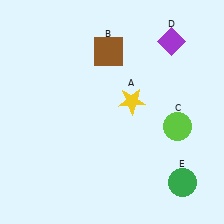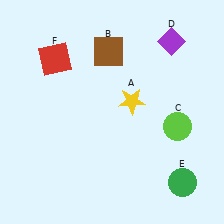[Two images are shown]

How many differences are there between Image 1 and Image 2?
There is 1 difference between the two images.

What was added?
A red square (F) was added in Image 2.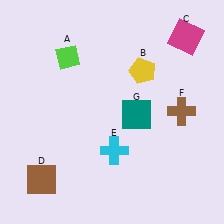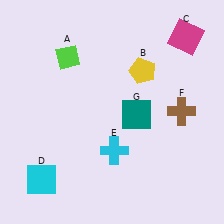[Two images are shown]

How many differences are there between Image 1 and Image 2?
There is 1 difference between the two images.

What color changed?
The square (D) changed from brown in Image 1 to cyan in Image 2.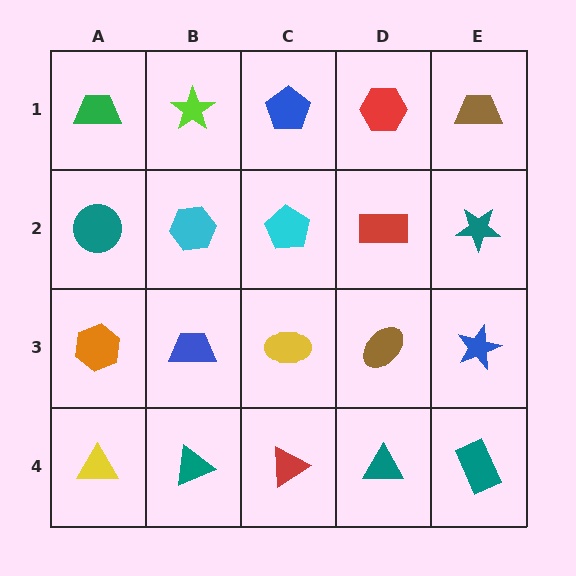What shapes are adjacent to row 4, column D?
A brown ellipse (row 3, column D), a red triangle (row 4, column C), a teal rectangle (row 4, column E).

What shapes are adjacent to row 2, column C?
A blue pentagon (row 1, column C), a yellow ellipse (row 3, column C), a cyan hexagon (row 2, column B), a red rectangle (row 2, column D).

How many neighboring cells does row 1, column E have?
2.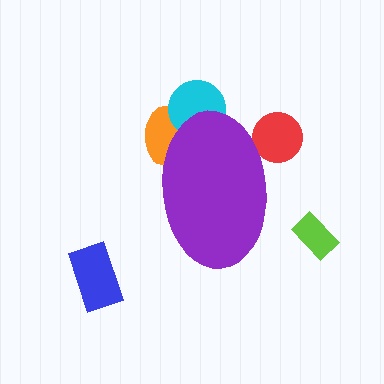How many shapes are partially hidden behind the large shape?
3 shapes are partially hidden.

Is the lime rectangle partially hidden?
No, the lime rectangle is fully visible.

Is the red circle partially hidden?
Yes, the red circle is partially hidden behind the purple ellipse.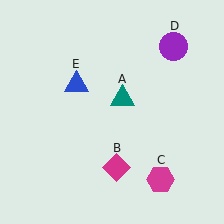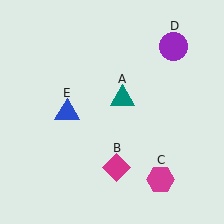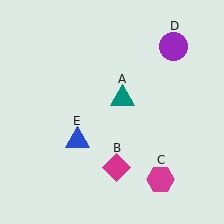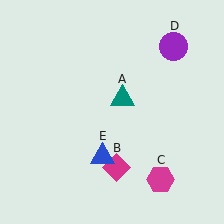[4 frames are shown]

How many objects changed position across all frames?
1 object changed position: blue triangle (object E).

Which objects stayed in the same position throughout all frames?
Teal triangle (object A) and magenta diamond (object B) and magenta hexagon (object C) and purple circle (object D) remained stationary.